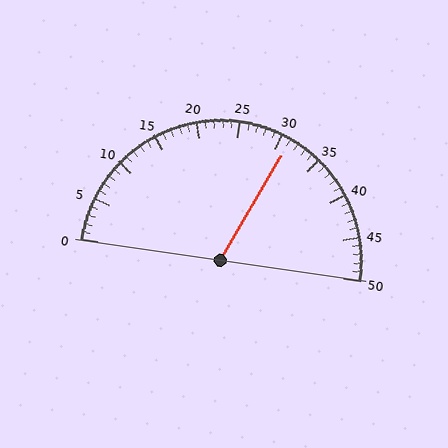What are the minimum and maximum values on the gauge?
The gauge ranges from 0 to 50.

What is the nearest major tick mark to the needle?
The nearest major tick mark is 30.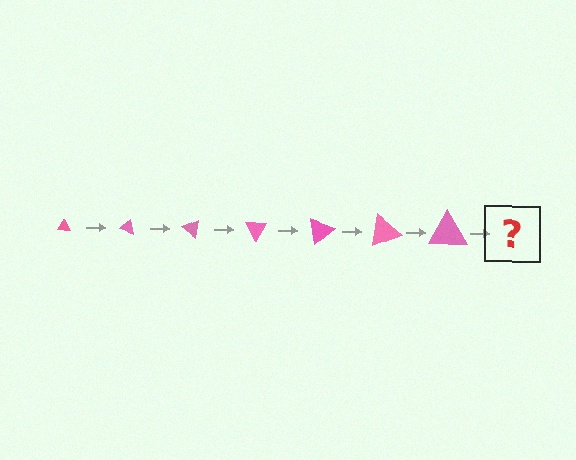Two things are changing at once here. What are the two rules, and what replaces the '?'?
The two rules are that the triangle grows larger each step and it rotates 20 degrees each step. The '?' should be a triangle, larger than the previous one and rotated 140 degrees from the start.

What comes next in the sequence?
The next element should be a triangle, larger than the previous one and rotated 140 degrees from the start.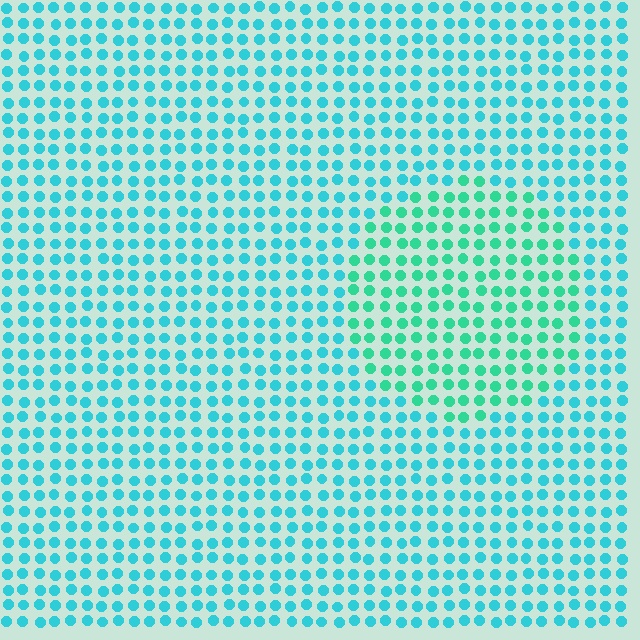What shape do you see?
I see a circle.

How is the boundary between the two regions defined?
The boundary is defined purely by a slight shift in hue (about 28 degrees). Spacing, size, and orientation are identical on both sides.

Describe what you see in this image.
The image is filled with small cyan elements in a uniform arrangement. A circle-shaped region is visible where the elements are tinted to a slightly different hue, forming a subtle color boundary.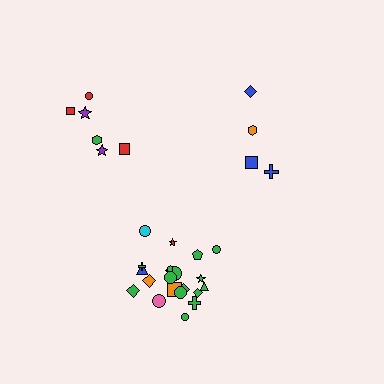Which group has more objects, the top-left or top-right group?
The top-left group.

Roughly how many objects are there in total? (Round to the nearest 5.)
Roughly 30 objects in total.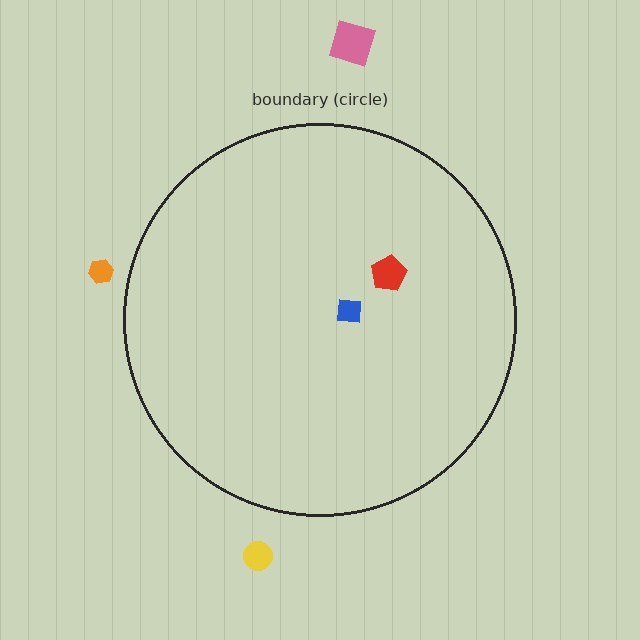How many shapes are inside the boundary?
2 inside, 3 outside.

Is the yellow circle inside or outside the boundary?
Outside.